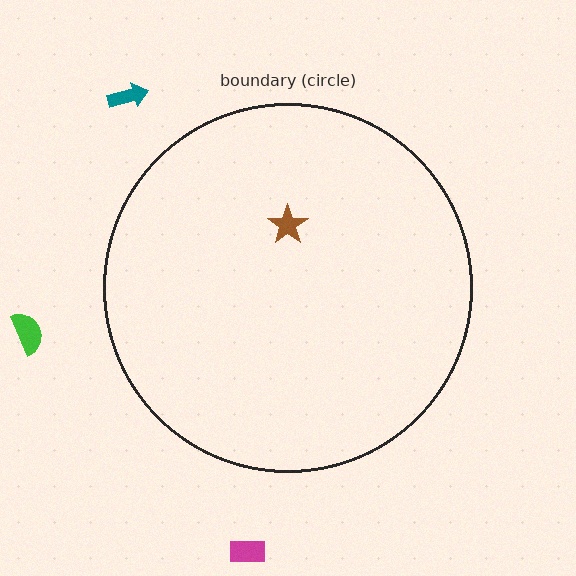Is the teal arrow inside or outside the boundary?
Outside.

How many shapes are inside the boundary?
1 inside, 3 outside.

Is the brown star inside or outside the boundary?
Inside.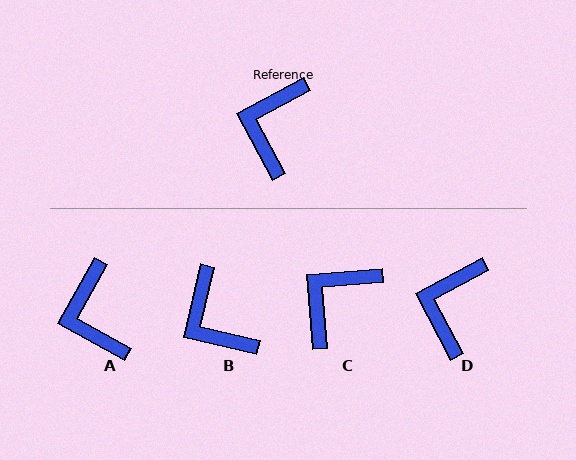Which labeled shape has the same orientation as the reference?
D.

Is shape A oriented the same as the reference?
No, it is off by about 33 degrees.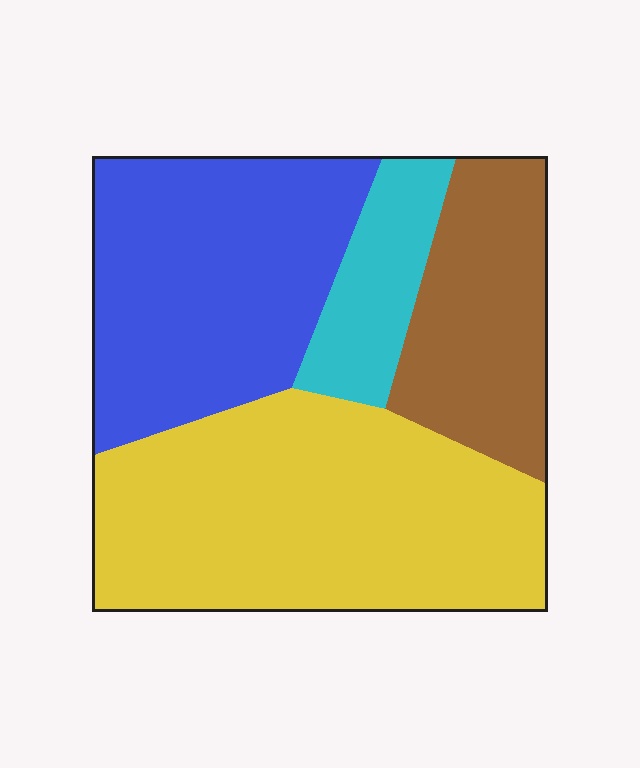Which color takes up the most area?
Yellow, at roughly 40%.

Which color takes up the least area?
Cyan, at roughly 10%.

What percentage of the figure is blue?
Blue covers 31% of the figure.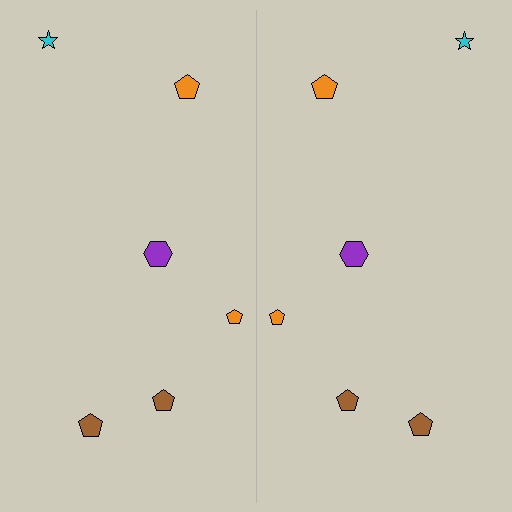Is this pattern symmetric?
Yes, this pattern has bilateral (reflection) symmetry.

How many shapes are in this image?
There are 12 shapes in this image.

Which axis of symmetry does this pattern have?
The pattern has a vertical axis of symmetry running through the center of the image.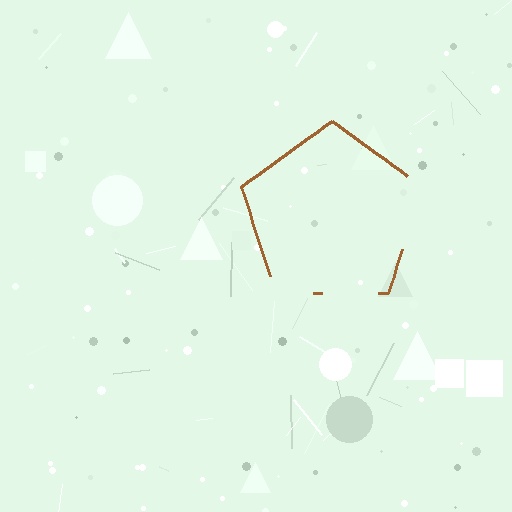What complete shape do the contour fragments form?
The contour fragments form a pentagon.